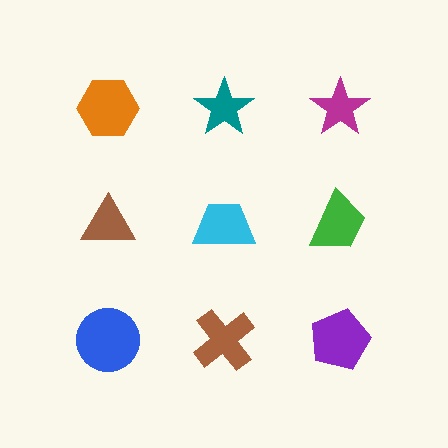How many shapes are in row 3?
3 shapes.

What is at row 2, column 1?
A brown triangle.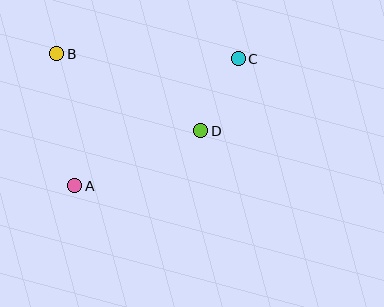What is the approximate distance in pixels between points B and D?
The distance between B and D is approximately 164 pixels.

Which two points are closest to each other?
Points C and D are closest to each other.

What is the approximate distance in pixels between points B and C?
The distance between B and C is approximately 182 pixels.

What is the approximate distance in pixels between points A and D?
The distance between A and D is approximately 137 pixels.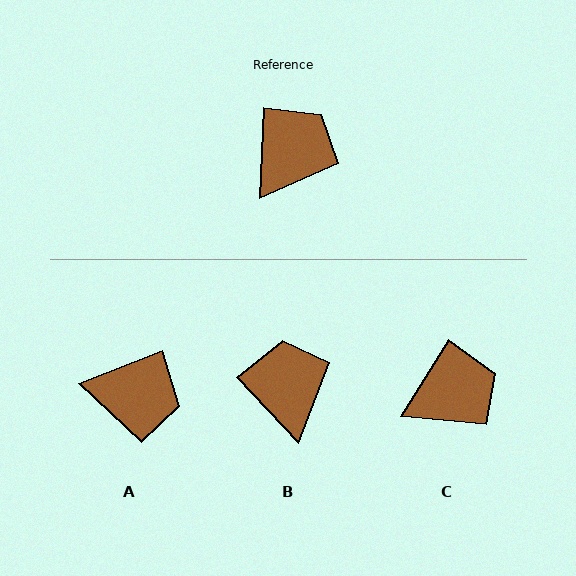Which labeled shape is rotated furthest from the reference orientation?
A, about 66 degrees away.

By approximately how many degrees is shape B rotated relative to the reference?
Approximately 45 degrees counter-clockwise.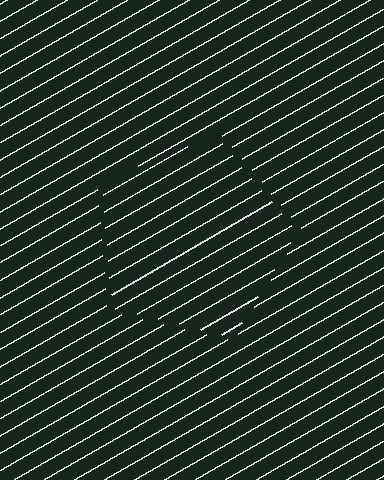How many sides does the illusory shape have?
5 sides — the line-ends trace a pentagon.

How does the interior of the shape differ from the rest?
The interior of the shape contains the same grating, shifted by half a period — the contour is defined by the phase discontinuity where line-ends from the inner and outer gratings abut.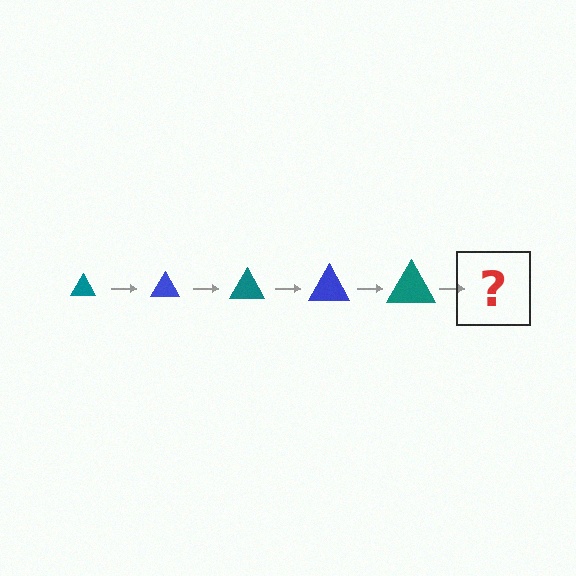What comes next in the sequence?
The next element should be a blue triangle, larger than the previous one.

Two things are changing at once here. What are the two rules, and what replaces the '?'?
The two rules are that the triangle grows larger each step and the color cycles through teal and blue. The '?' should be a blue triangle, larger than the previous one.